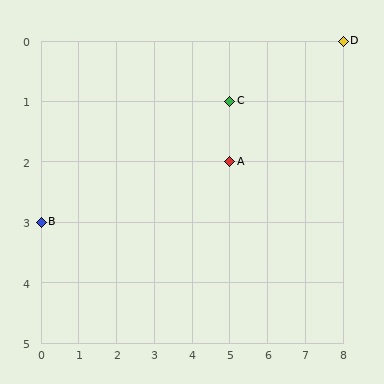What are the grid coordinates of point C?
Point C is at grid coordinates (5, 1).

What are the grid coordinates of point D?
Point D is at grid coordinates (8, 0).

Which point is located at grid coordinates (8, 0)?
Point D is at (8, 0).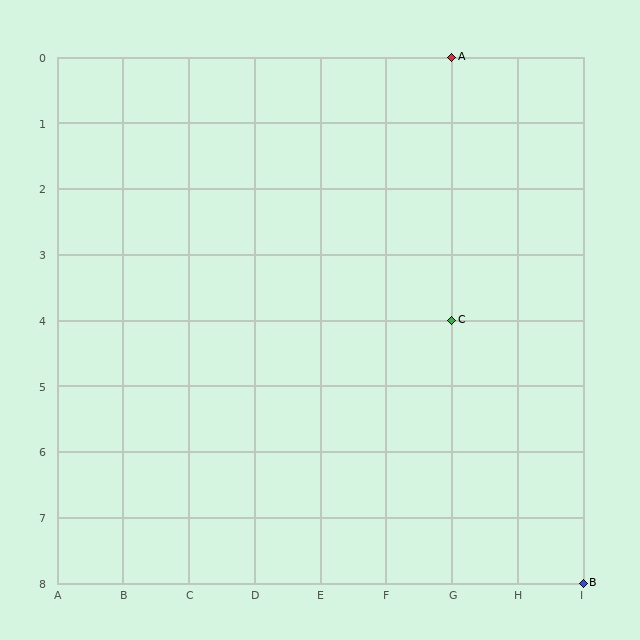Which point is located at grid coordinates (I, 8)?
Point B is at (I, 8).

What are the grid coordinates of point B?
Point B is at grid coordinates (I, 8).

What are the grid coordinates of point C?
Point C is at grid coordinates (G, 4).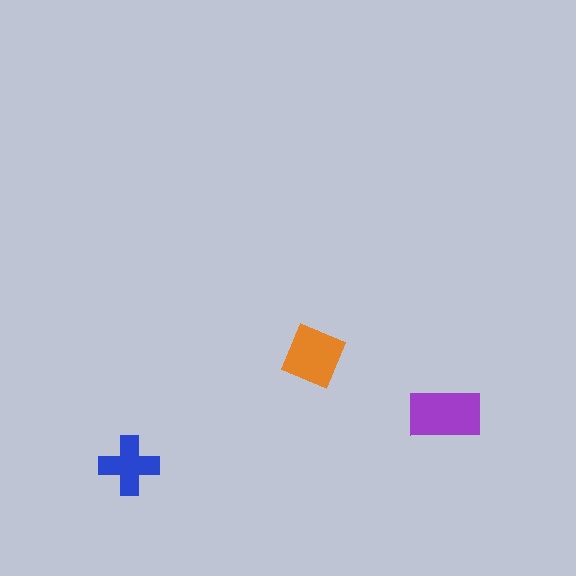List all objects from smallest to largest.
The blue cross, the orange diamond, the purple rectangle.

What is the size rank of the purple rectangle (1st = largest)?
1st.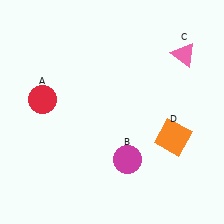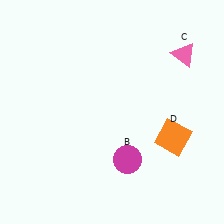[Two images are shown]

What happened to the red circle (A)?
The red circle (A) was removed in Image 2. It was in the top-left area of Image 1.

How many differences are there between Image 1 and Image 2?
There is 1 difference between the two images.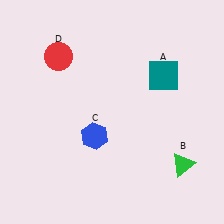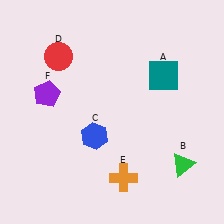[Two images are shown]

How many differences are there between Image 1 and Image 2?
There are 2 differences between the two images.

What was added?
An orange cross (E), a purple pentagon (F) were added in Image 2.